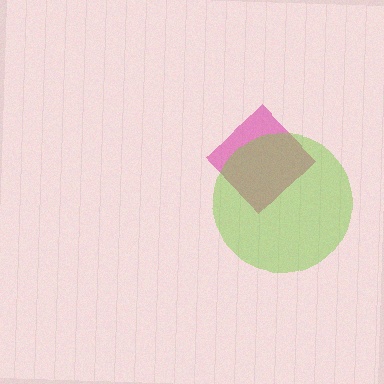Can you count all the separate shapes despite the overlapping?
Yes, there are 2 separate shapes.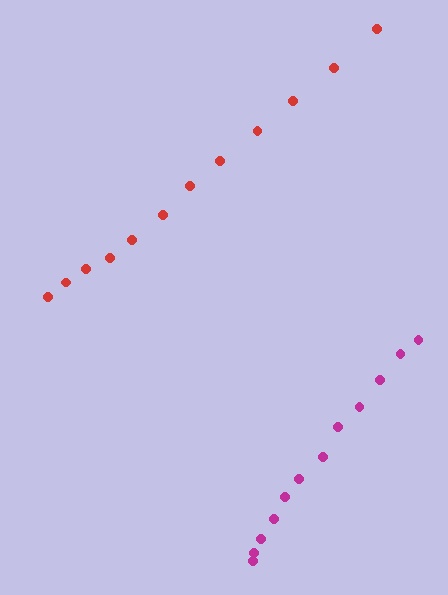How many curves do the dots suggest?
There are 2 distinct paths.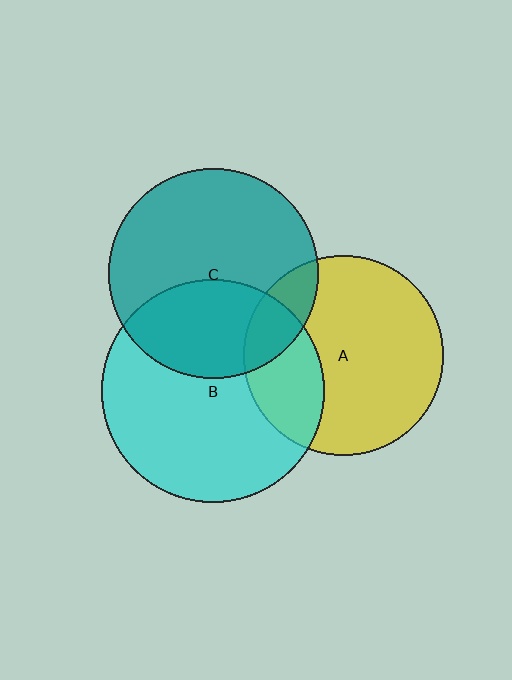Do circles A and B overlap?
Yes.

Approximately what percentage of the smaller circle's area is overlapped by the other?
Approximately 30%.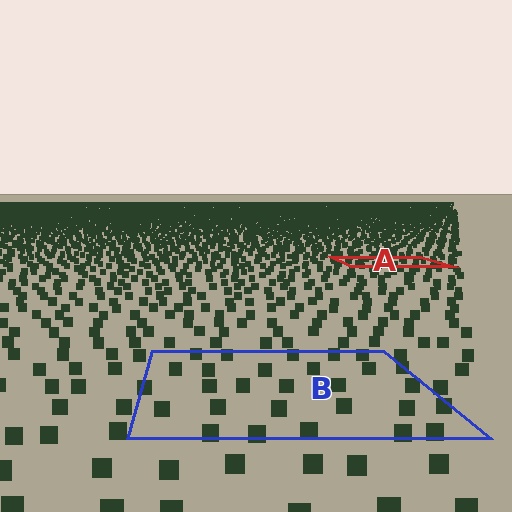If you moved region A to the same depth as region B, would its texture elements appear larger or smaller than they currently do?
They would appear larger. At a closer depth, the same texture elements are projected at a bigger on-screen size.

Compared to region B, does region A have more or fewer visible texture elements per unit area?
Region A has more texture elements per unit area — they are packed more densely because it is farther away.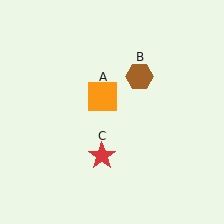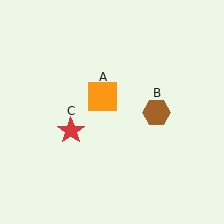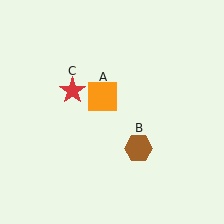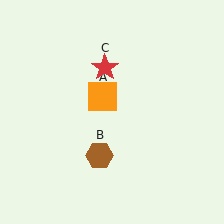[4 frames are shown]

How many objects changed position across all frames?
2 objects changed position: brown hexagon (object B), red star (object C).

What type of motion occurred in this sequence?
The brown hexagon (object B), red star (object C) rotated clockwise around the center of the scene.